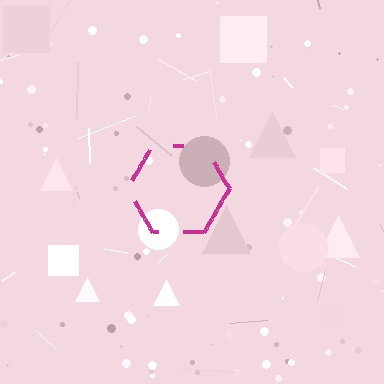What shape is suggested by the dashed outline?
The dashed outline suggests a hexagon.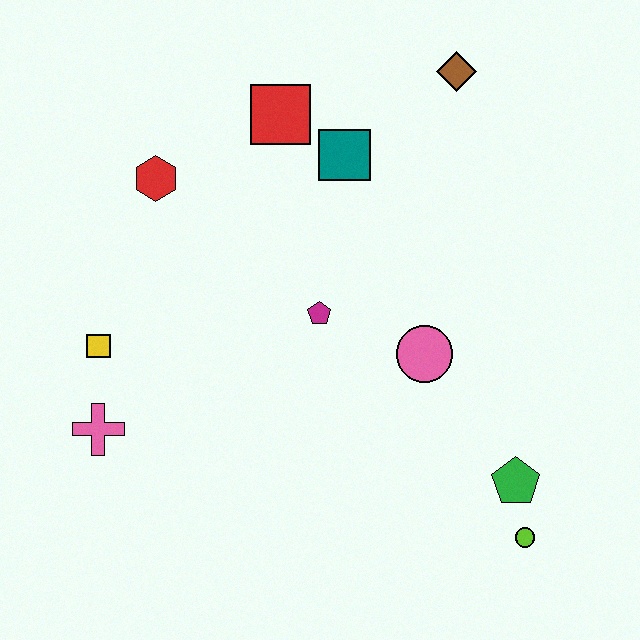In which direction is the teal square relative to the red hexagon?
The teal square is to the right of the red hexagon.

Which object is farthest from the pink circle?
The pink cross is farthest from the pink circle.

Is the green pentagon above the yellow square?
No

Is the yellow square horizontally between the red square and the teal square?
No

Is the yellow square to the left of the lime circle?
Yes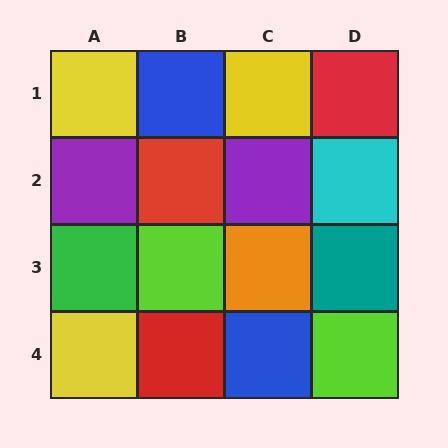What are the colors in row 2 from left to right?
Purple, red, purple, cyan.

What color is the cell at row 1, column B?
Blue.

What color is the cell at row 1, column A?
Yellow.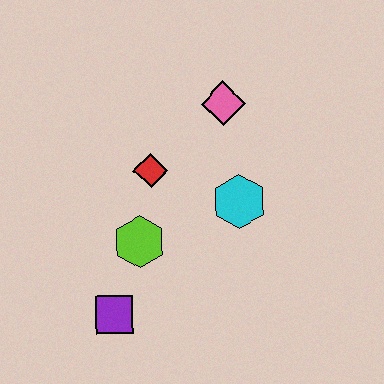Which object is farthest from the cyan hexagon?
The purple square is farthest from the cyan hexagon.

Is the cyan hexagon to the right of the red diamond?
Yes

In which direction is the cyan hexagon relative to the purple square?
The cyan hexagon is to the right of the purple square.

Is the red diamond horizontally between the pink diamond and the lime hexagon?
Yes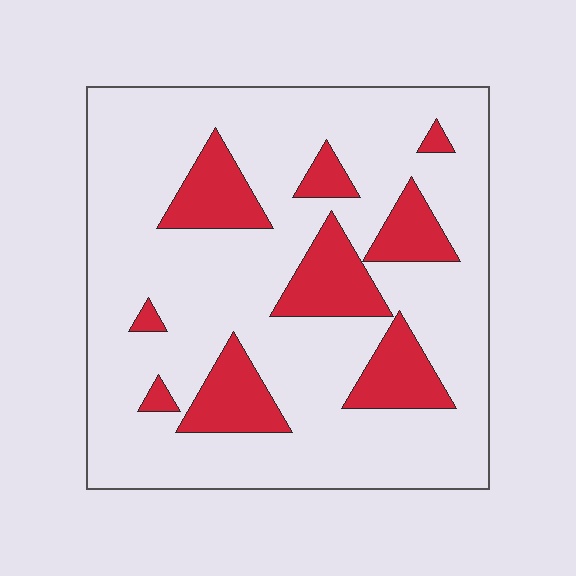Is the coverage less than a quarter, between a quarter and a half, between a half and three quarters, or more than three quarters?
Less than a quarter.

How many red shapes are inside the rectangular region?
9.